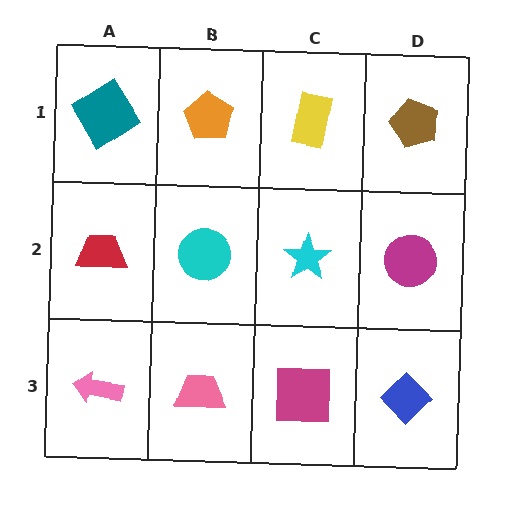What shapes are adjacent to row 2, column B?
An orange pentagon (row 1, column B), a pink trapezoid (row 3, column B), a red trapezoid (row 2, column A), a cyan star (row 2, column C).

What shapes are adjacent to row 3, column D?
A magenta circle (row 2, column D), a magenta square (row 3, column C).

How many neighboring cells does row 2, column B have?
4.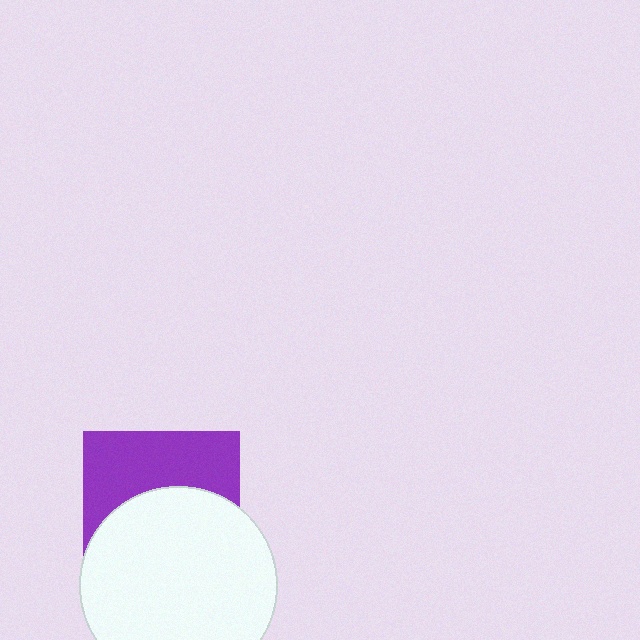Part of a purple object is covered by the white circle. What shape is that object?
It is a square.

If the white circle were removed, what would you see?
You would see the complete purple square.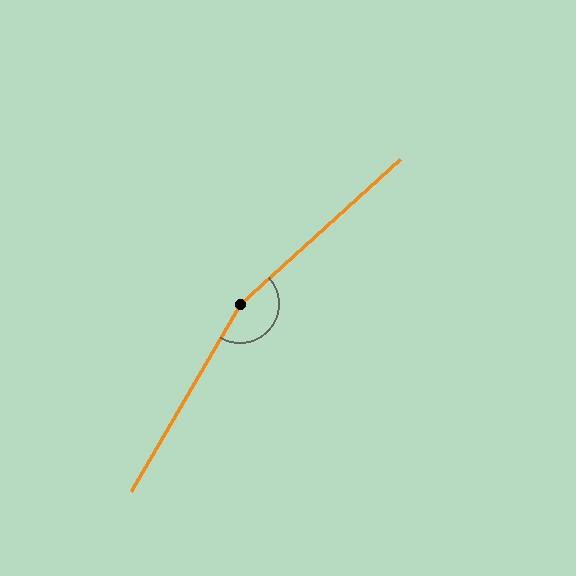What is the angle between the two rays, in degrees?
Approximately 162 degrees.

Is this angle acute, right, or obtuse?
It is obtuse.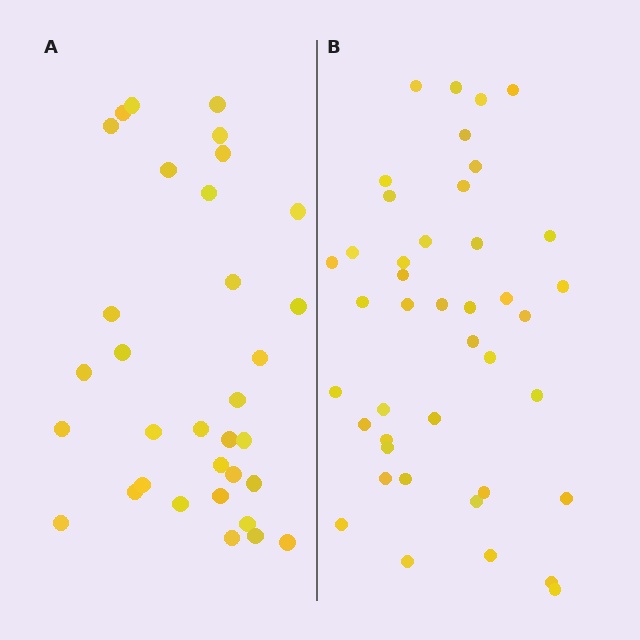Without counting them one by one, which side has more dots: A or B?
Region B (the right region) has more dots.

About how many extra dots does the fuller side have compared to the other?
Region B has roughly 8 or so more dots than region A.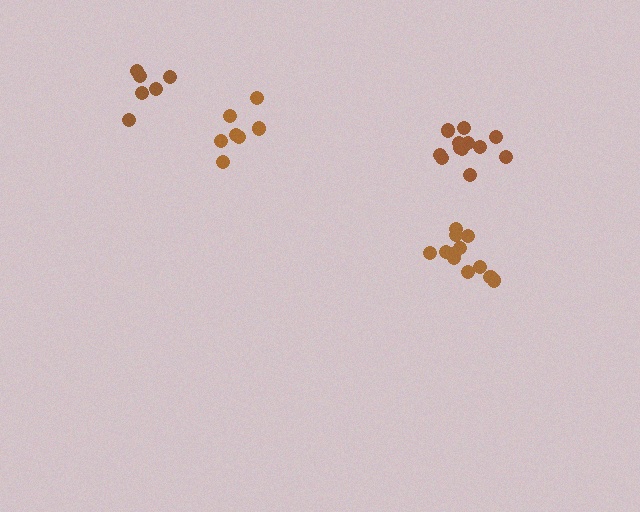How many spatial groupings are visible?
There are 4 spatial groupings.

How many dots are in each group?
Group 1: 6 dots, Group 2: 7 dots, Group 3: 12 dots, Group 4: 12 dots (37 total).